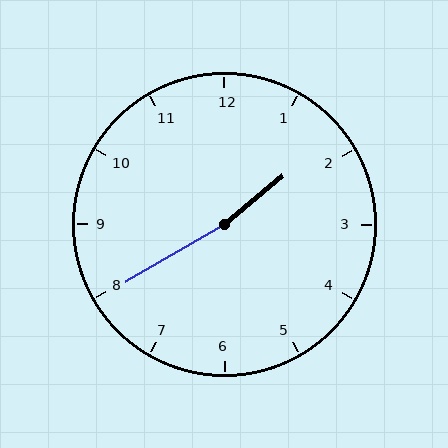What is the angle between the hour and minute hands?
Approximately 170 degrees.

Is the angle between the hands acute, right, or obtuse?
It is obtuse.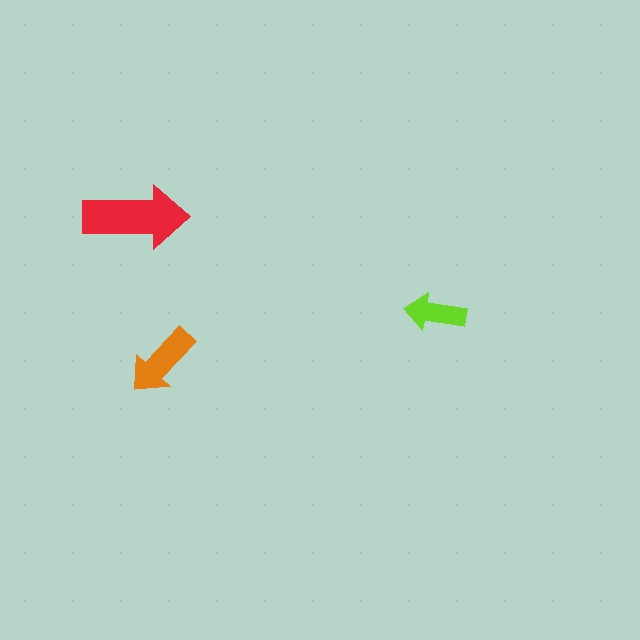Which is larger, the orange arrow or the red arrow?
The red one.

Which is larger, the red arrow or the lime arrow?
The red one.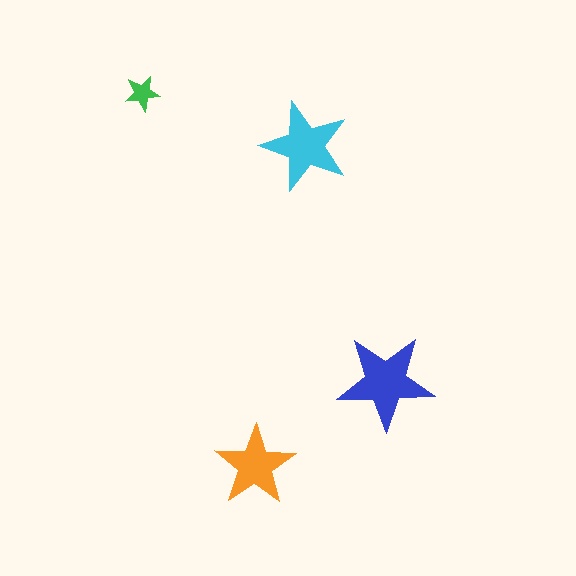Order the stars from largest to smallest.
the blue one, the cyan one, the orange one, the green one.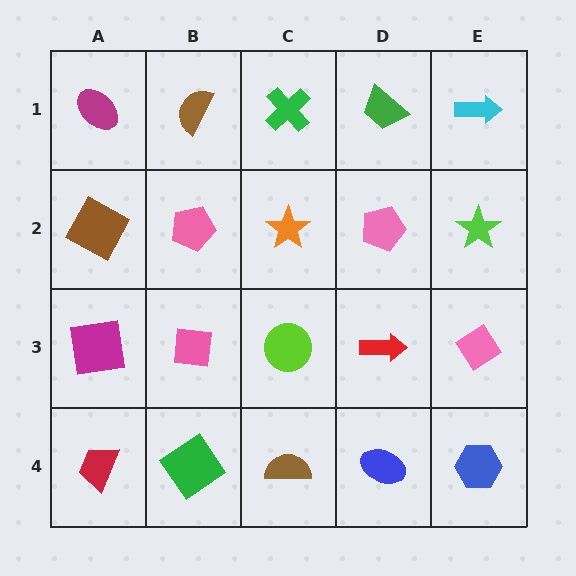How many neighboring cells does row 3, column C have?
4.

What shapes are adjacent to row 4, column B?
A pink square (row 3, column B), a red trapezoid (row 4, column A), a brown semicircle (row 4, column C).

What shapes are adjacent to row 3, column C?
An orange star (row 2, column C), a brown semicircle (row 4, column C), a pink square (row 3, column B), a red arrow (row 3, column D).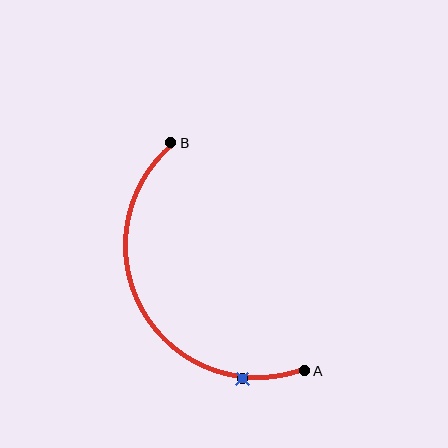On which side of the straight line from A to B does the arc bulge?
The arc bulges to the left of the straight line connecting A and B.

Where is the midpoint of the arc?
The arc midpoint is the point on the curve farthest from the straight line joining A and B. It sits to the left of that line.